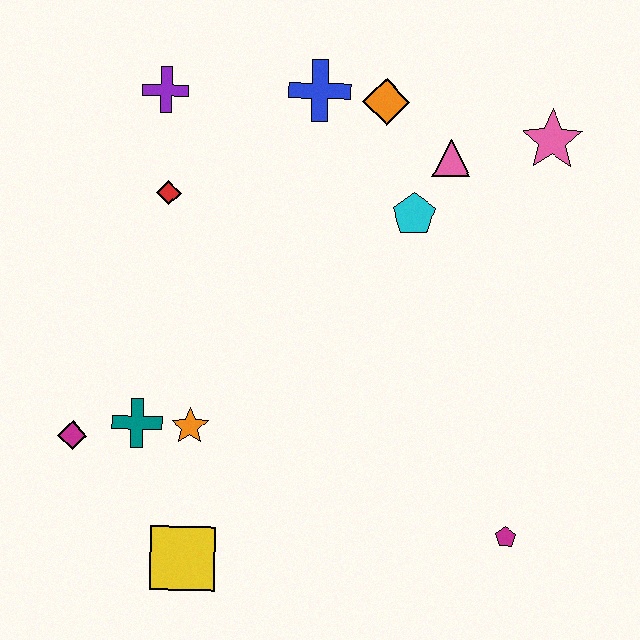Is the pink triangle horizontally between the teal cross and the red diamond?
No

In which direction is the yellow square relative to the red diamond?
The yellow square is below the red diamond.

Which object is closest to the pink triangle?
The cyan pentagon is closest to the pink triangle.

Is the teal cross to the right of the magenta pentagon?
No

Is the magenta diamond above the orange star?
No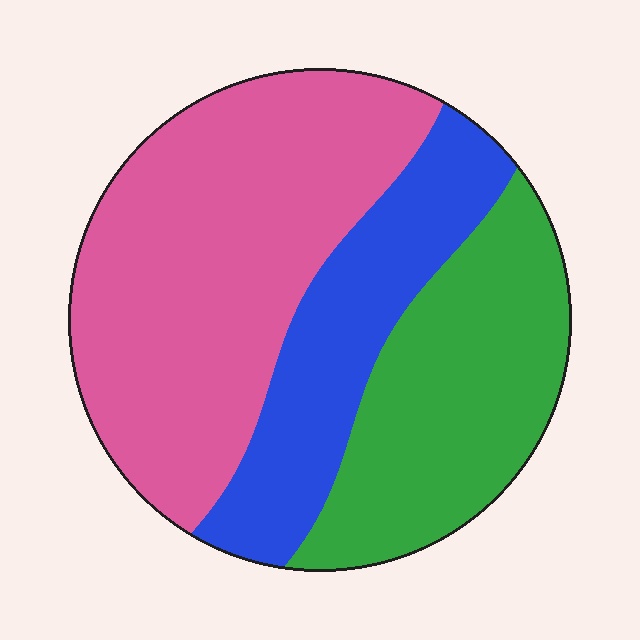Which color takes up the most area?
Pink, at roughly 50%.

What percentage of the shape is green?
Green covers about 30% of the shape.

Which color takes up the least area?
Blue, at roughly 25%.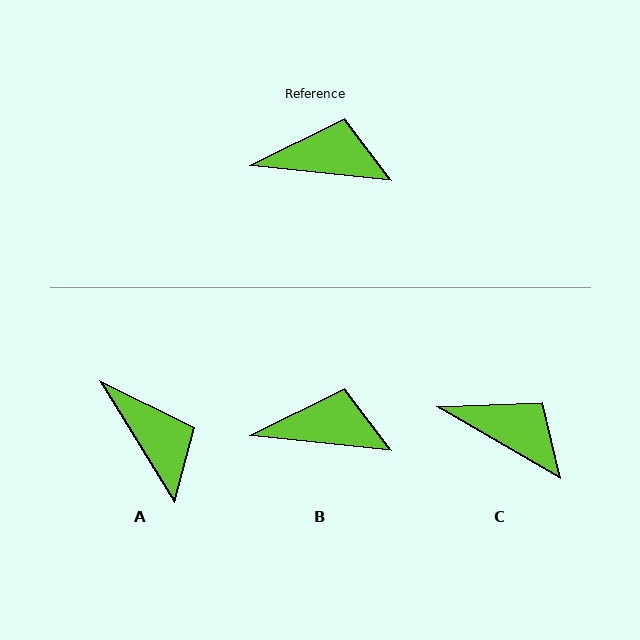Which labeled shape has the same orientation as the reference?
B.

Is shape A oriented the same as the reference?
No, it is off by about 52 degrees.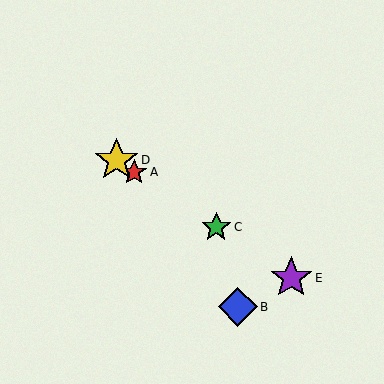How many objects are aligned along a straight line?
4 objects (A, C, D, E) are aligned along a straight line.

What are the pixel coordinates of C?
Object C is at (216, 227).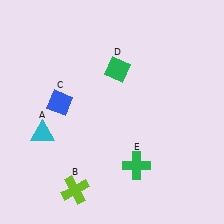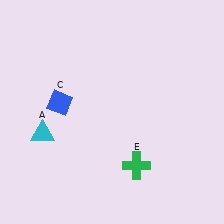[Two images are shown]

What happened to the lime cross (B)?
The lime cross (B) was removed in Image 2. It was in the bottom-left area of Image 1.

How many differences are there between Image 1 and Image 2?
There are 2 differences between the two images.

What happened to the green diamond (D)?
The green diamond (D) was removed in Image 2. It was in the top-right area of Image 1.